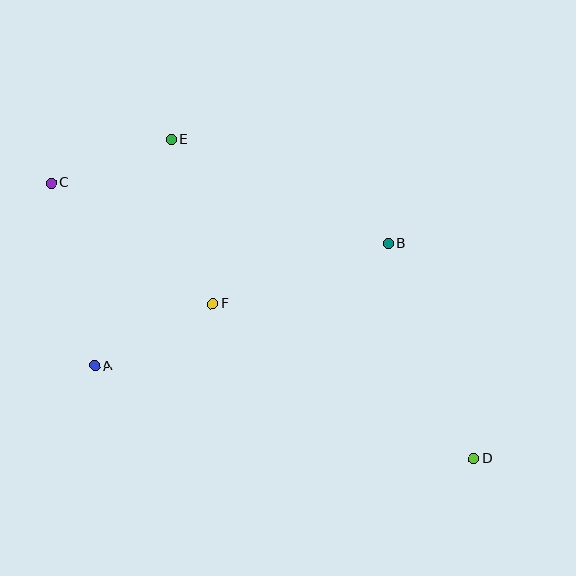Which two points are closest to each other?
Points C and E are closest to each other.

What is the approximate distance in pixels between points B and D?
The distance between B and D is approximately 232 pixels.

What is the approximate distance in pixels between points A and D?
The distance between A and D is approximately 391 pixels.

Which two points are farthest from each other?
Points C and D are farthest from each other.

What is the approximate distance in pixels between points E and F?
The distance between E and F is approximately 169 pixels.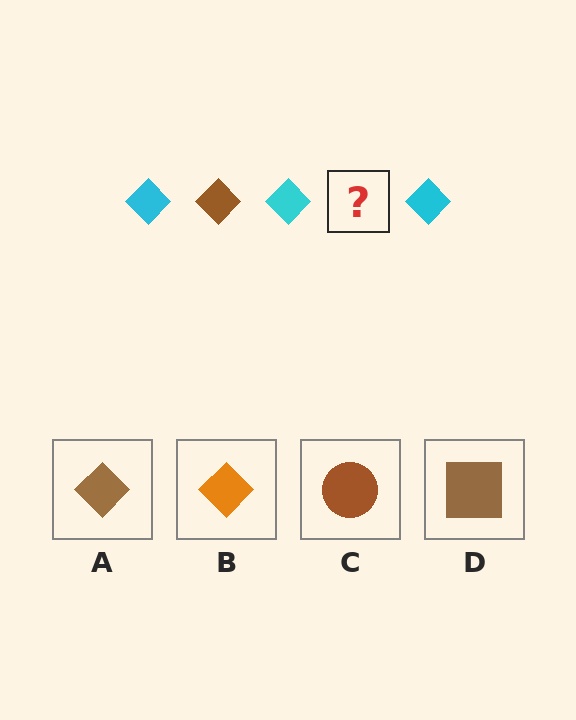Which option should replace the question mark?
Option A.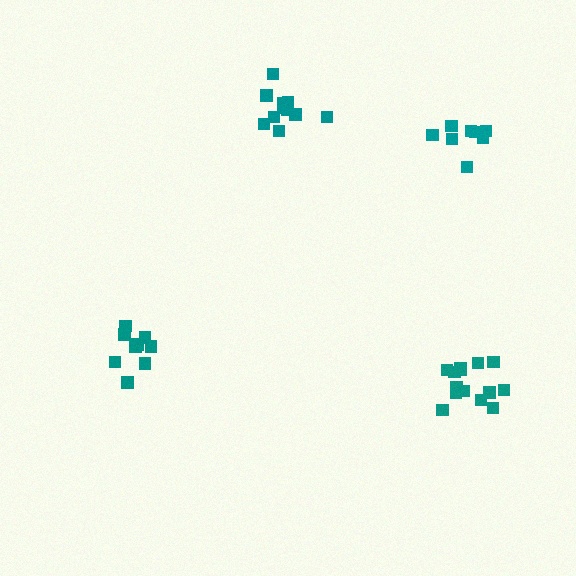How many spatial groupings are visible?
There are 4 spatial groupings.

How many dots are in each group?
Group 1: 8 dots, Group 2: 9 dots, Group 3: 14 dots, Group 4: 11 dots (42 total).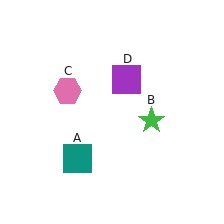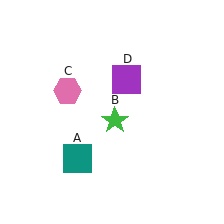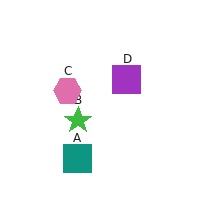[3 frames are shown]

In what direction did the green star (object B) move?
The green star (object B) moved left.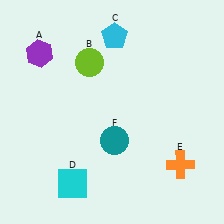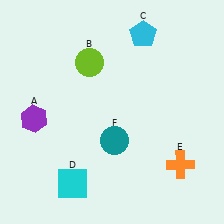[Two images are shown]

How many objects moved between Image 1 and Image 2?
2 objects moved between the two images.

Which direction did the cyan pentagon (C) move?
The cyan pentagon (C) moved right.